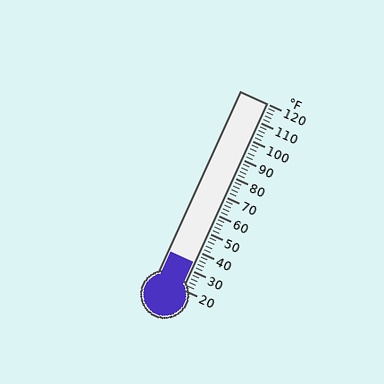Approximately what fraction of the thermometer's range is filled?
The thermometer is filled to approximately 15% of its range.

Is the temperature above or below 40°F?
The temperature is below 40°F.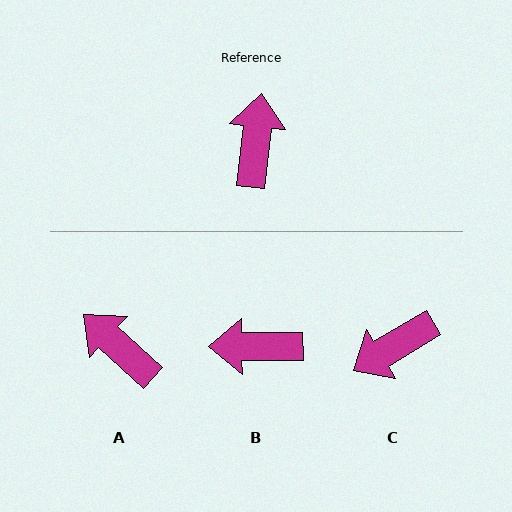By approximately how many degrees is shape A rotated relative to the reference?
Approximately 54 degrees counter-clockwise.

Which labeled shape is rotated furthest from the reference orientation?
C, about 128 degrees away.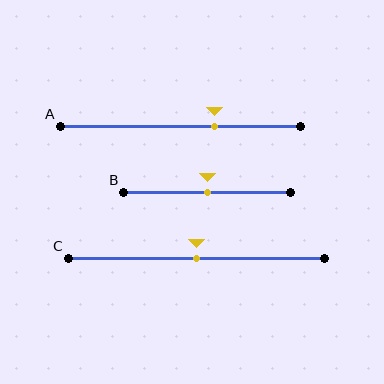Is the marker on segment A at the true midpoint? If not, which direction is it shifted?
No, the marker on segment A is shifted to the right by about 14% of the segment length.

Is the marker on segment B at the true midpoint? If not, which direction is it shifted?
Yes, the marker on segment B is at the true midpoint.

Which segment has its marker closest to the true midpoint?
Segment B has its marker closest to the true midpoint.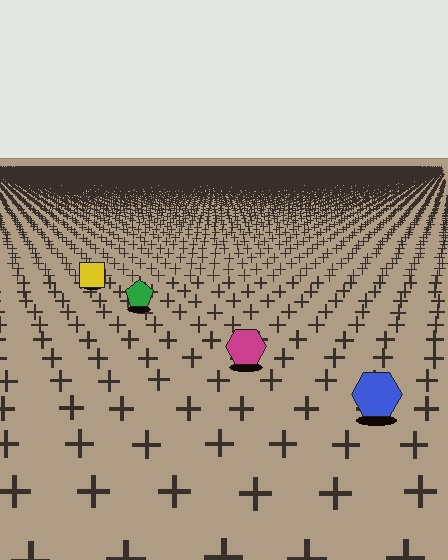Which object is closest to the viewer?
The blue hexagon is closest. The texture marks near it are larger and more spread out.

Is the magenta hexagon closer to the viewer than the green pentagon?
Yes. The magenta hexagon is closer — you can tell from the texture gradient: the ground texture is coarser near it.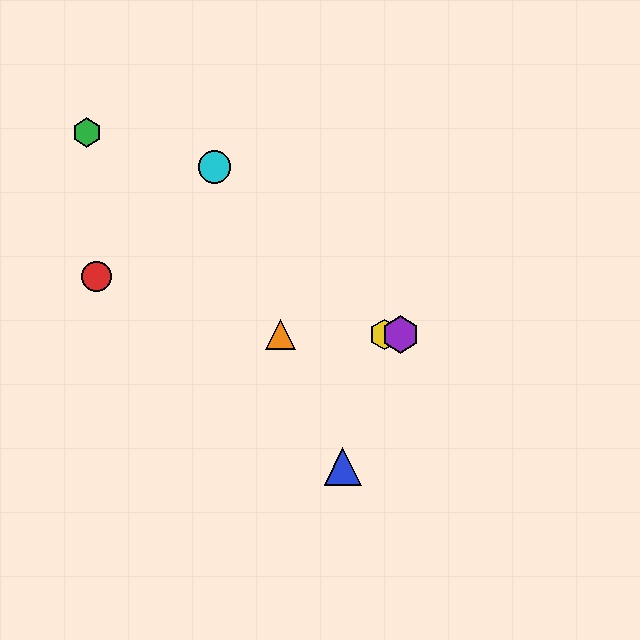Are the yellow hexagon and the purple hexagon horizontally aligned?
Yes, both are at y≈334.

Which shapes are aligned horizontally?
The yellow hexagon, the purple hexagon, the orange triangle are aligned horizontally.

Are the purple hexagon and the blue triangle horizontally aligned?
No, the purple hexagon is at y≈334 and the blue triangle is at y≈466.